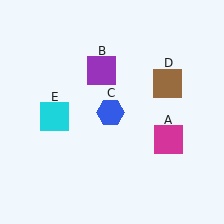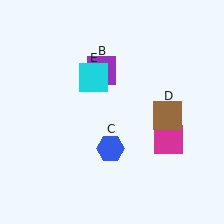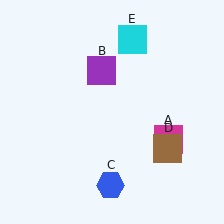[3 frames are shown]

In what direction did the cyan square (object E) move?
The cyan square (object E) moved up and to the right.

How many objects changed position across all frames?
3 objects changed position: blue hexagon (object C), brown square (object D), cyan square (object E).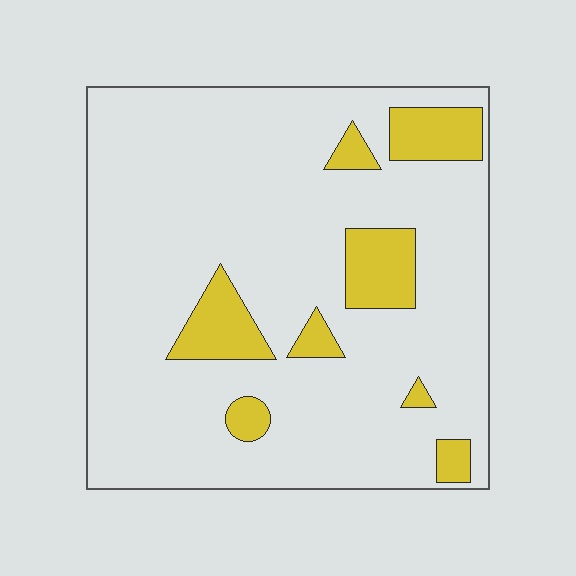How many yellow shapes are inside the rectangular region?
8.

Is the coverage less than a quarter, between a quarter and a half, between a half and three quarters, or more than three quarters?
Less than a quarter.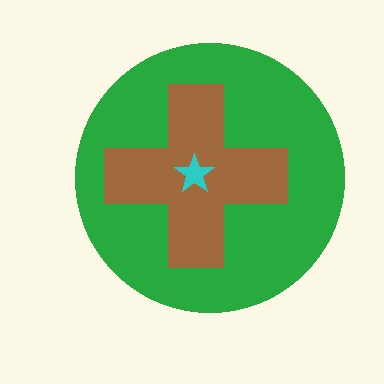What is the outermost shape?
The green circle.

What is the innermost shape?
The cyan star.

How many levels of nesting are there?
3.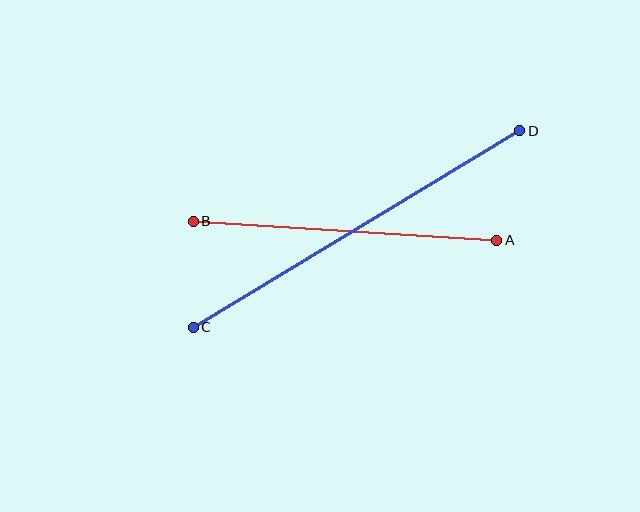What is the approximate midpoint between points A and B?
The midpoint is at approximately (345, 231) pixels.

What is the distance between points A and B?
The distance is approximately 304 pixels.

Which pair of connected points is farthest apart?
Points C and D are farthest apart.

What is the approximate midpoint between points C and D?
The midpoint is at approximately (357, 229) pixels.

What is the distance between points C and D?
The distance is approximately 381 pixels.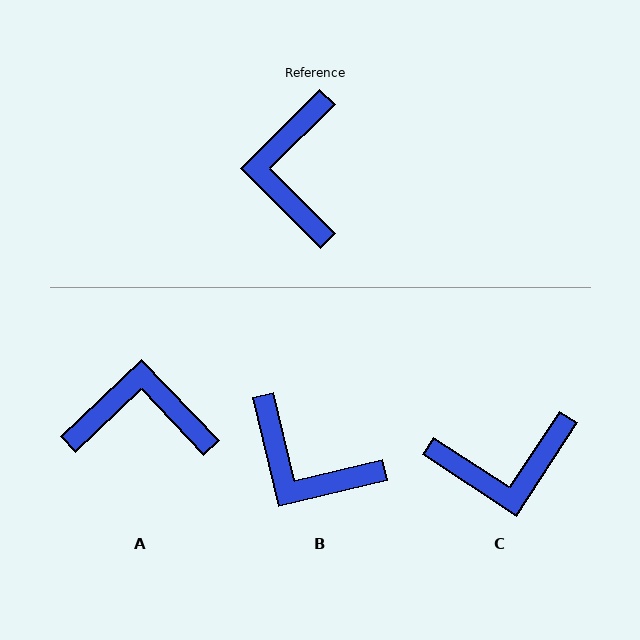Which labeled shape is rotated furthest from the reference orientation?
C, about 102 degrees away.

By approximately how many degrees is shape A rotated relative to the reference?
Approximately 91 degrees clockwise.